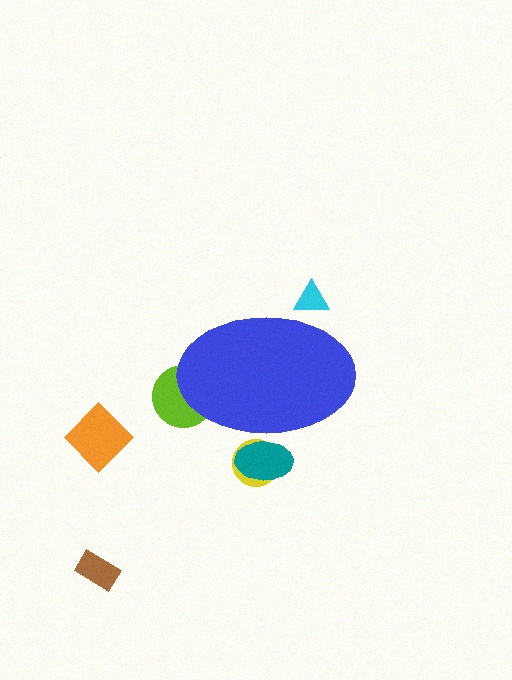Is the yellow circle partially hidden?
Yes, the yellow circle is partially hidden behind the blue ellipse.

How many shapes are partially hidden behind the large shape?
4 shapes are partially hidden.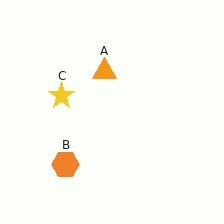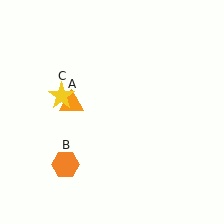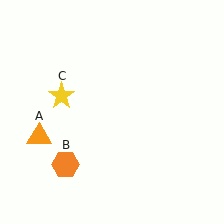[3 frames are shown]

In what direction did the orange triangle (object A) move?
The orange triangle (object A) moved down and to the left.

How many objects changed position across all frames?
1 object changed position: orange triangle (object A).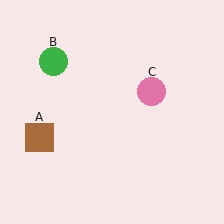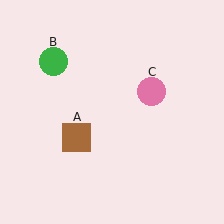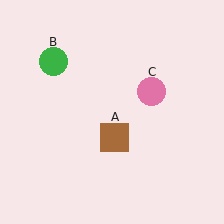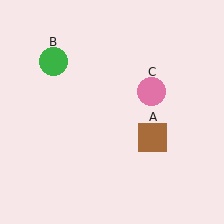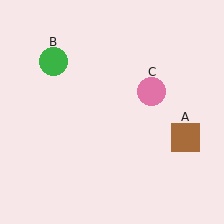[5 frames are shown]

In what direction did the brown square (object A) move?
The brown square (object A) moved right.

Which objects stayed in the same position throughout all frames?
Green circle (object B) and pink circle (object C) remained stationary.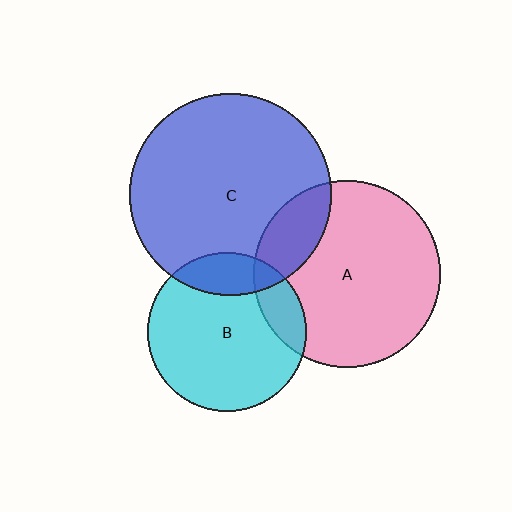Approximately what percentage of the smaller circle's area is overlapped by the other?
Approximately 20%.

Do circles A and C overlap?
Yes.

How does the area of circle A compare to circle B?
Approximately 1.4 times.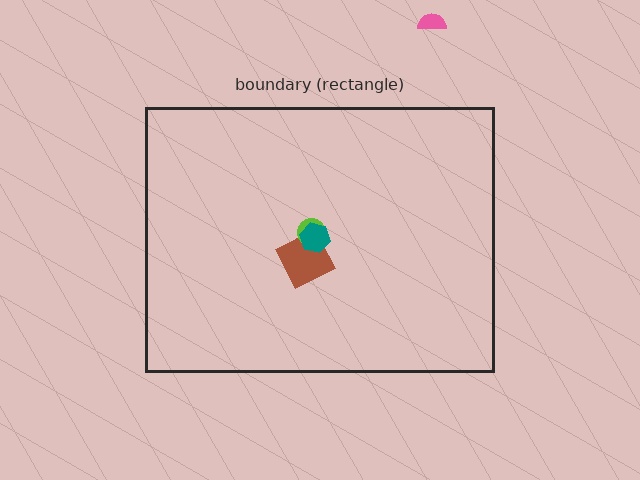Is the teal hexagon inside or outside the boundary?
Inside.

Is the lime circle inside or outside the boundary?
Inside.